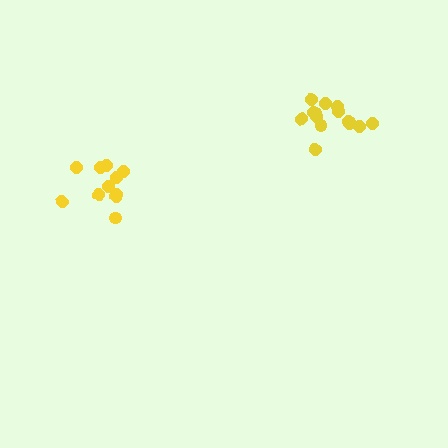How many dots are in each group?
Group 1: 14 dots, Group 2: 11 dots (25 total).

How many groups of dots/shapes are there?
There are 2 groups.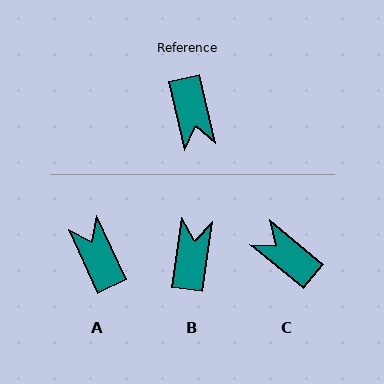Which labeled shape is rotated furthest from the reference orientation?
A, about 168 degrees away.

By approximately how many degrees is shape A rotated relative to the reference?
Approximately 168 degrees clockwise.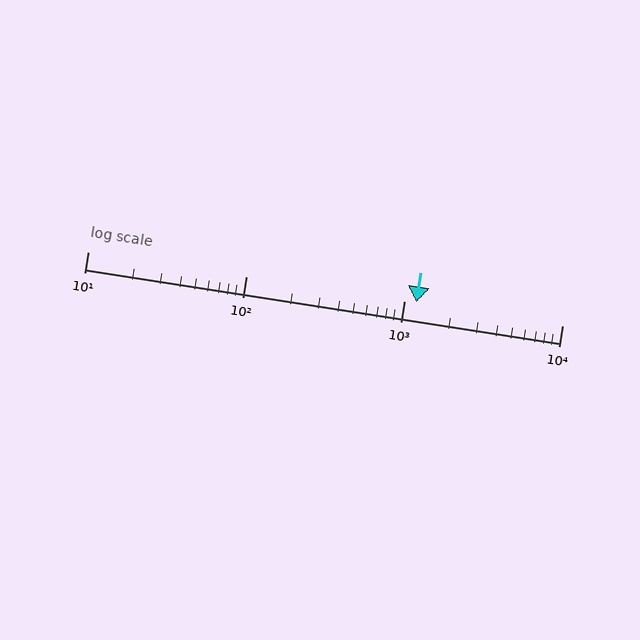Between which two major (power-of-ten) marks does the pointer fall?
The pointer is between 1000 and 10000.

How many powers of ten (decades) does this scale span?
The scale spans 3 decades, from 10 to 10000.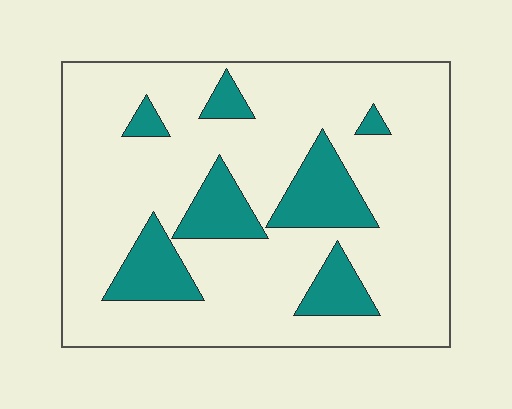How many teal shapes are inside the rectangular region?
7.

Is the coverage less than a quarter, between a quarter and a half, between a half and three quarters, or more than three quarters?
Less than a quarter.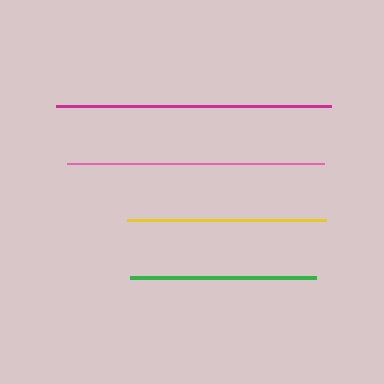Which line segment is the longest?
The magenta line is the longest at approximately 275 pixels.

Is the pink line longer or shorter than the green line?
The pink line is longer than the green line.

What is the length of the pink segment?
The pink segment is approximately 257 pixels long.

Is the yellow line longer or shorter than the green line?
The yellow line is longer than the green line.